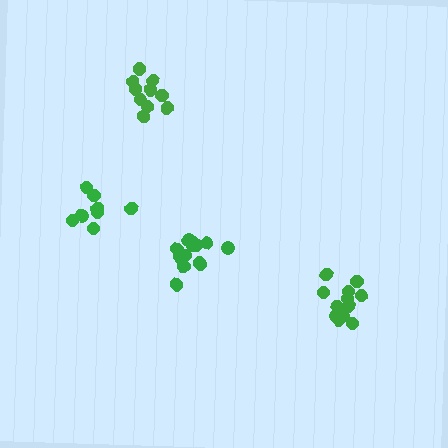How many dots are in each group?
Group 1: 10 dots, Group 2: 13 dots, Group 3: 8 dots, Group 4: 12 dots (43 total).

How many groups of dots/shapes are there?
There are 4 groups.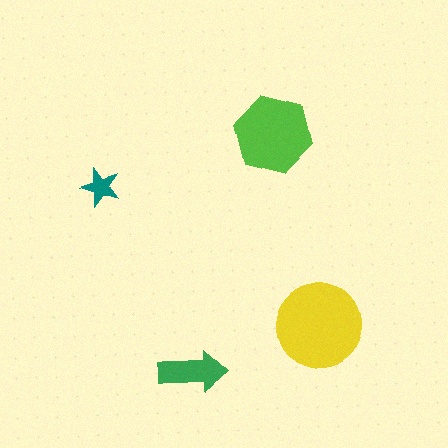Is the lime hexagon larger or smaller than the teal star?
Larger.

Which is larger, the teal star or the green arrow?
The green arrow.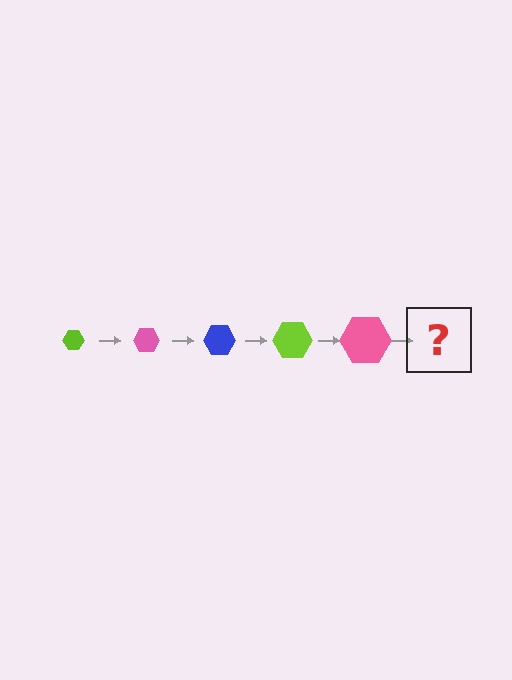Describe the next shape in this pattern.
It should be a blue hexagon, larger than the previous one.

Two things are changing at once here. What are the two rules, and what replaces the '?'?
The two rules are that the hexagon grows larger each step and the color cycles through lime, pink, and blue. The '?' should be a blue hexagon, larger than the previous one.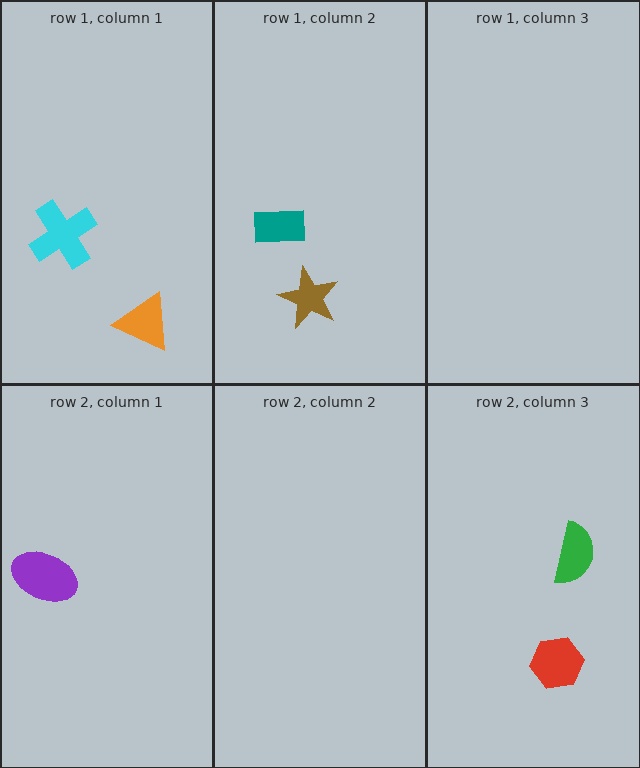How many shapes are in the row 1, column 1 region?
2.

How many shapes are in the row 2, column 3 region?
2.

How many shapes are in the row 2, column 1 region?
1.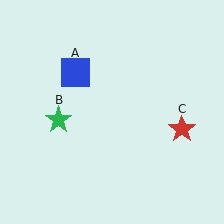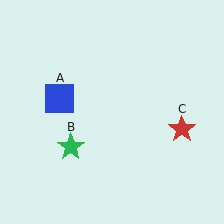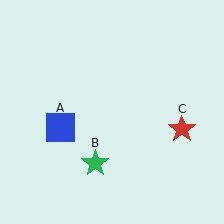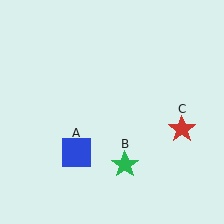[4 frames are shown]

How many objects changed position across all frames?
2 objects changed position: blue square (object A), green star (object B).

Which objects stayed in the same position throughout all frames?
Red star (object C) remained stationary.